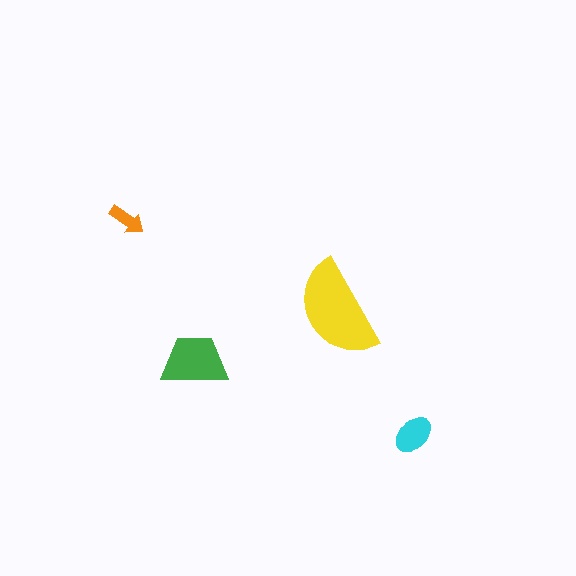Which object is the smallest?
The orange arrow.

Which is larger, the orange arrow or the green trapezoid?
The green trapezoid.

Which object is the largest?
The yellow semicircle.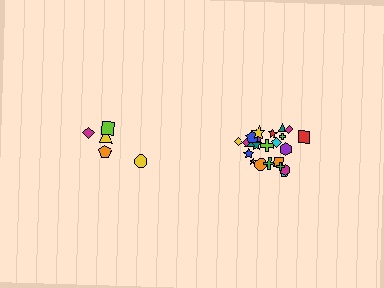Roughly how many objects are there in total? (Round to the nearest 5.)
Roughly 30 objects in total.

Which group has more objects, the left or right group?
The right group.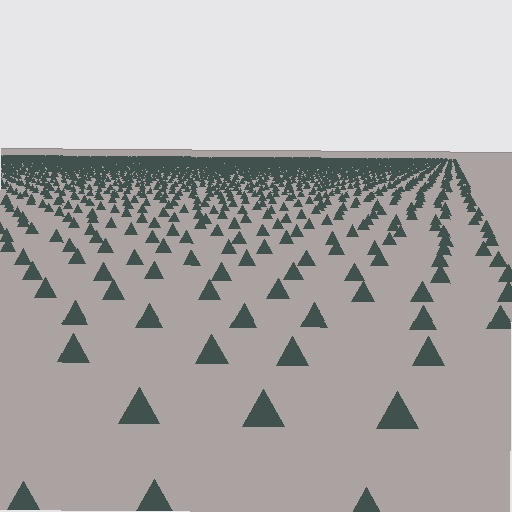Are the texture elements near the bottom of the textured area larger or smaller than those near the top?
Larger. Near the bottom, elements are closer to the viewer and appear at a bigger on-screen size.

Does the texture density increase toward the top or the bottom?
Density increases toward the top.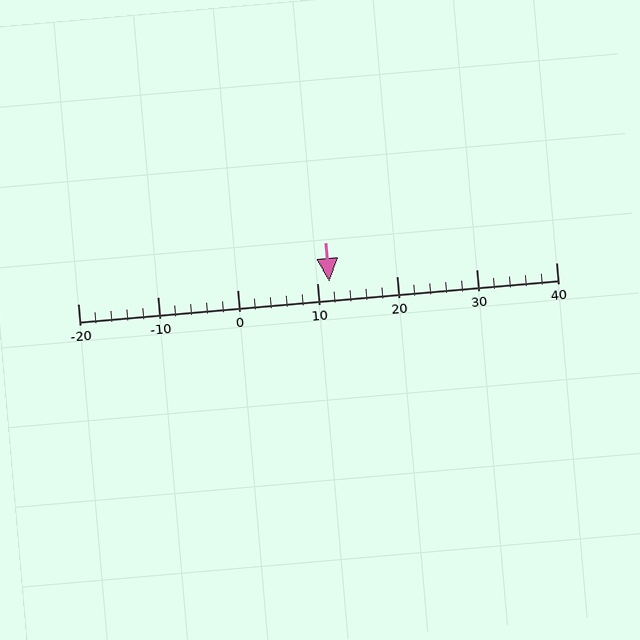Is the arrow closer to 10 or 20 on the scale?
The arrow is closer to 10.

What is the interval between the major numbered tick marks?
The major tick marks are spaced 10 units apart.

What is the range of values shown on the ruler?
The ruler shows values from -20 to 40.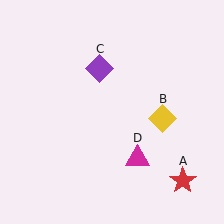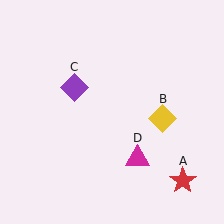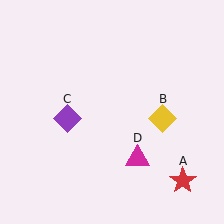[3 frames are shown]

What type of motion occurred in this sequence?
The purple diamond (object C) rotated counterclockwise around the center of the scene.